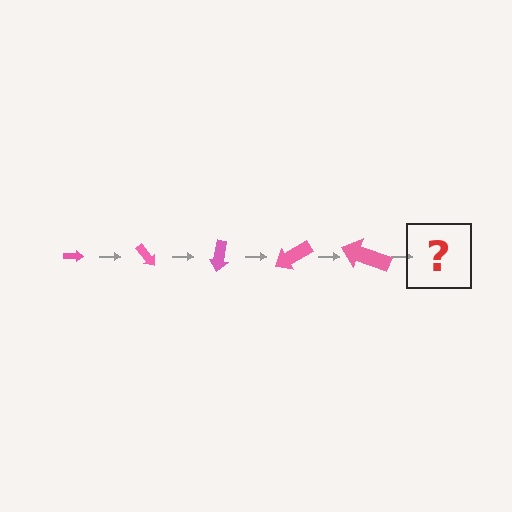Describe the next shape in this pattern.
It should be an arrow, larger than the previous one and rotated 250 degrees from the start.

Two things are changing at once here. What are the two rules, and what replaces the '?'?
The two rules are that the arrow grows larger each step and it rotates 50 degrees each step. The '?' should be an arrow, larger than the previous one and rotated 250 degrees from the start.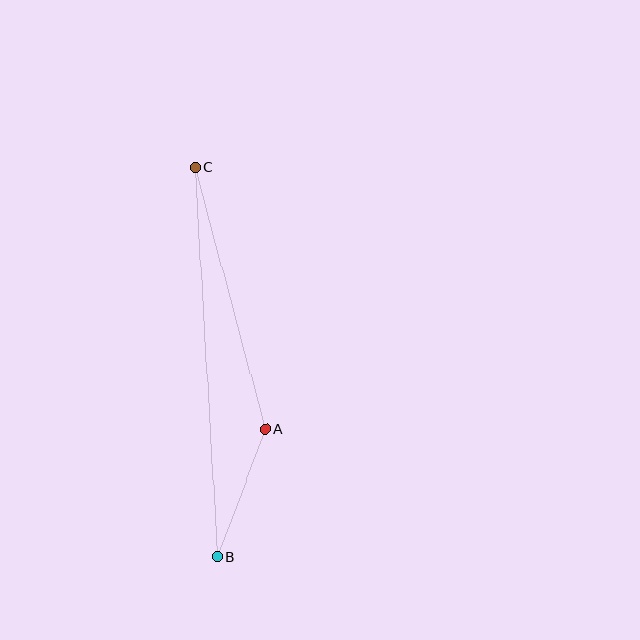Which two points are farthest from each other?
Points B and C are farthest from each other.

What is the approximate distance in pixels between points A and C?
The distance between A and C is approximately 271 pixels.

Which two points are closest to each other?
Points A and B are closest to each other.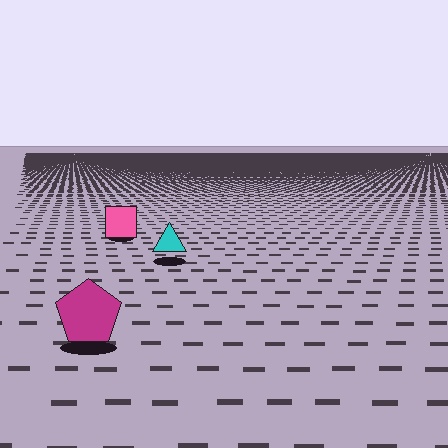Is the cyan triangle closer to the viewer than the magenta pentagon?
No. The magenta pentagon is closer — you can tell from the texture gradient: the ground texture is coarser near it.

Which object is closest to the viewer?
The magenta pentagon is closest. The texture marks near it are larger and more spread out.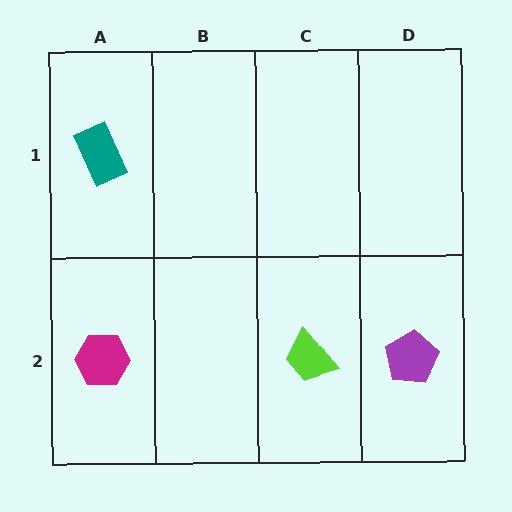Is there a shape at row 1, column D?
No, that cell is empty.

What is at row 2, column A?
A magenta hexagon.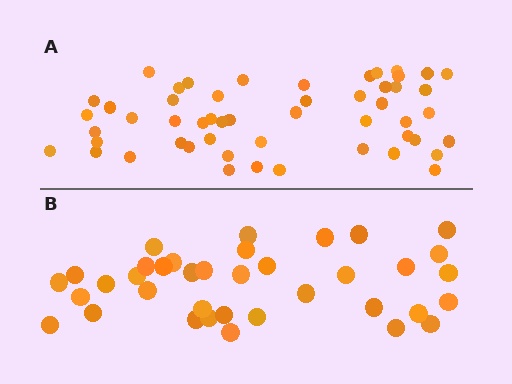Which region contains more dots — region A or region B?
Region A (the top region) has more dots.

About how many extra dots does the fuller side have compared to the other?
Region A has approximately 15 more dots than region B.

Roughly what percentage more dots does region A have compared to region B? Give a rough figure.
About 40% more.